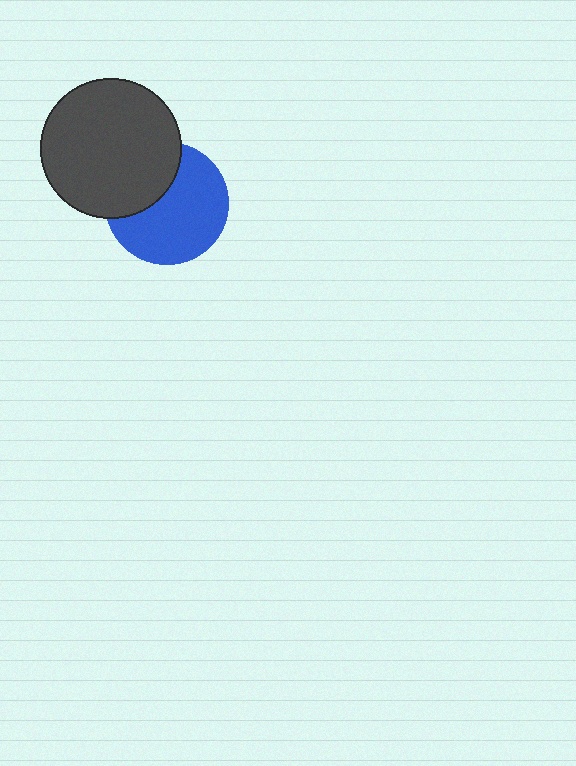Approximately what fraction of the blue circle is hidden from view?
Roughly 34% of the blue circle is hidden behind the dark gray circle.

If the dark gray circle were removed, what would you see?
You would see the complete blue circle.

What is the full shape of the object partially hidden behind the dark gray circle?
The partially hidden object is a blue circle.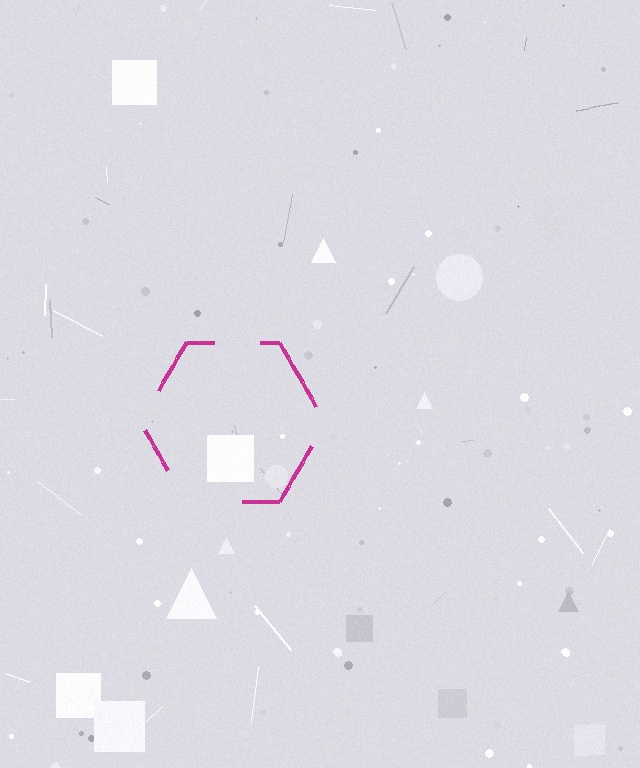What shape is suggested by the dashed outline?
The dashed outline suggests a hexagon.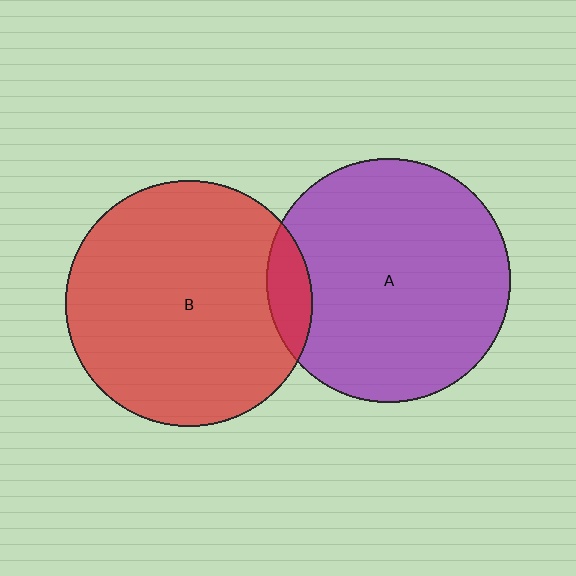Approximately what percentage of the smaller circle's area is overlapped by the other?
Approximately 10%.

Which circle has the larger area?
Circle B (red).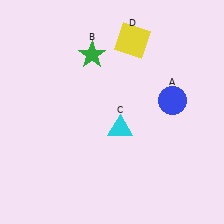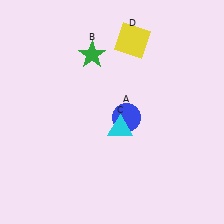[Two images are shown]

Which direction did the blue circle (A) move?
The blue circle (A) moved left.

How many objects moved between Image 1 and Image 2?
1 object moved between the two images.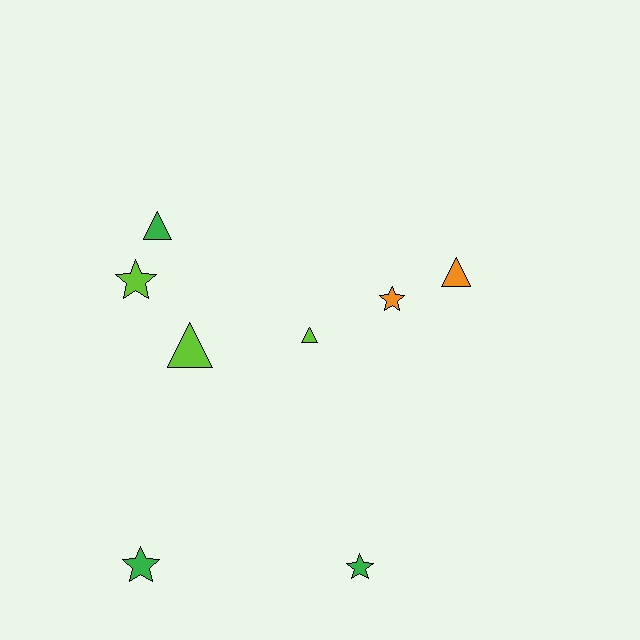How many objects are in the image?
There are 8 objects.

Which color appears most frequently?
Lime, with 3 objects.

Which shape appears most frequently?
Star, with 4 objects.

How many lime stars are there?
There is 1 lime star.